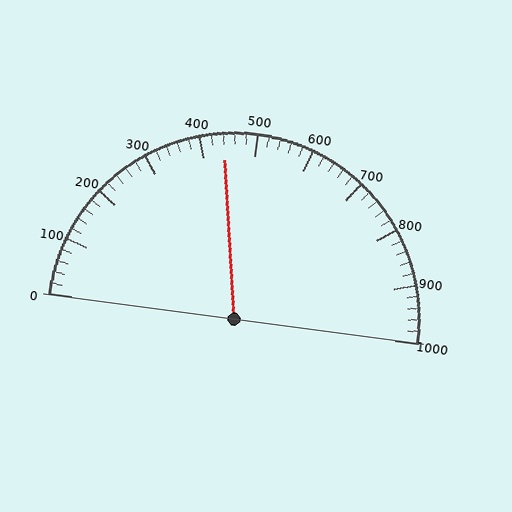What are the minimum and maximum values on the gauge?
The gauge ranges from 0 to 1000.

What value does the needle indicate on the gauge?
The needle indicates approximately 440.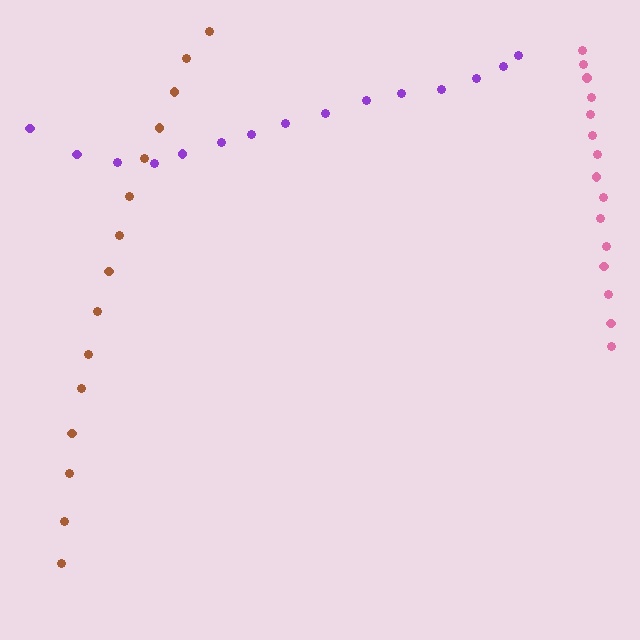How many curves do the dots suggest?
There are 3 distinct paths.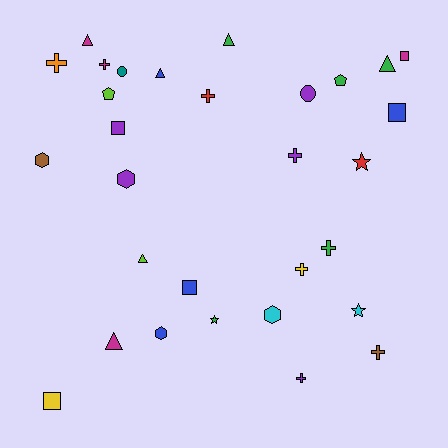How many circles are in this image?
There are 2 circles.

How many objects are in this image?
There are 30 objects.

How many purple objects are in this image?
There are 5 purple objects.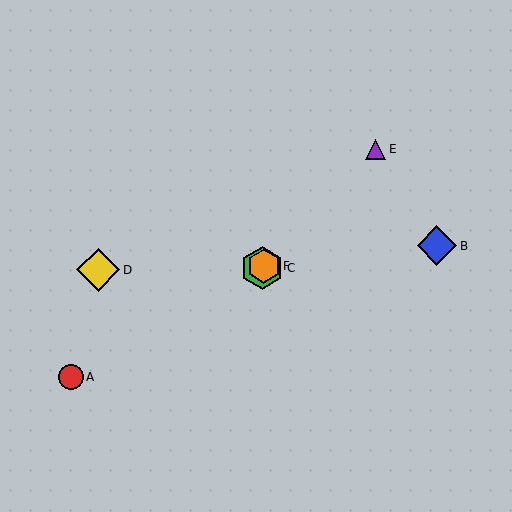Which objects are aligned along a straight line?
Objects C, E, F are aligned along a straight line.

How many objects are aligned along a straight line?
3 objects (C, E, F) are aligned along a straight line.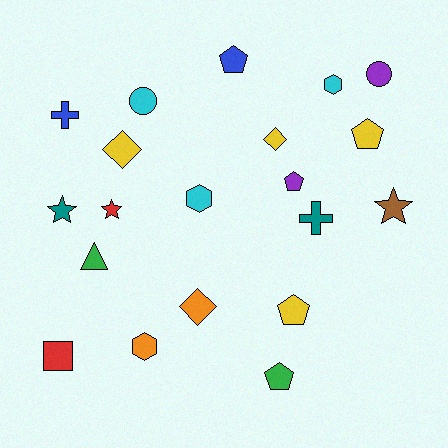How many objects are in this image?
There are 20 objects.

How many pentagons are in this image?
There are 5 pentagons.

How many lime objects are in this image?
There are no lime objects.